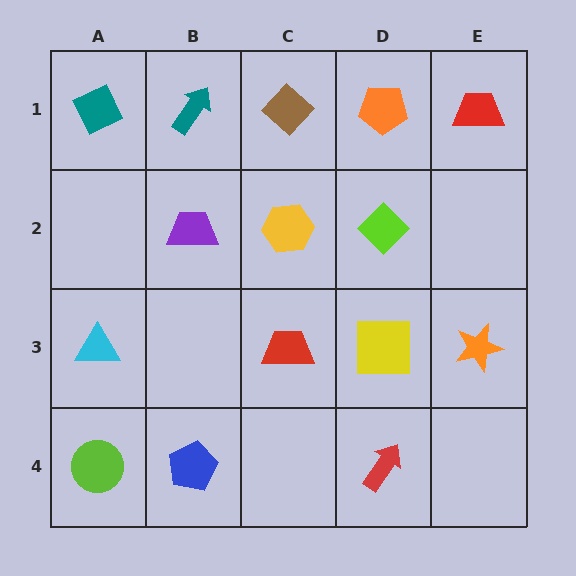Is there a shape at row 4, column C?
No, that cell is empty.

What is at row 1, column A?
A teal diamond.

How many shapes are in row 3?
4 shapes.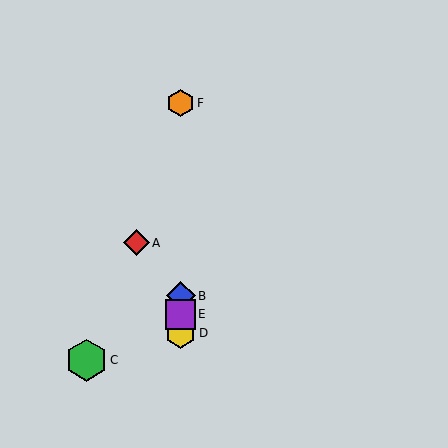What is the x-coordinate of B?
Object B is at x≈181.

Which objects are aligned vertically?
Objects B, D, E, F are aligned vertically.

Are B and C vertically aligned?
No, B is at x≈181 and C is at x≈87.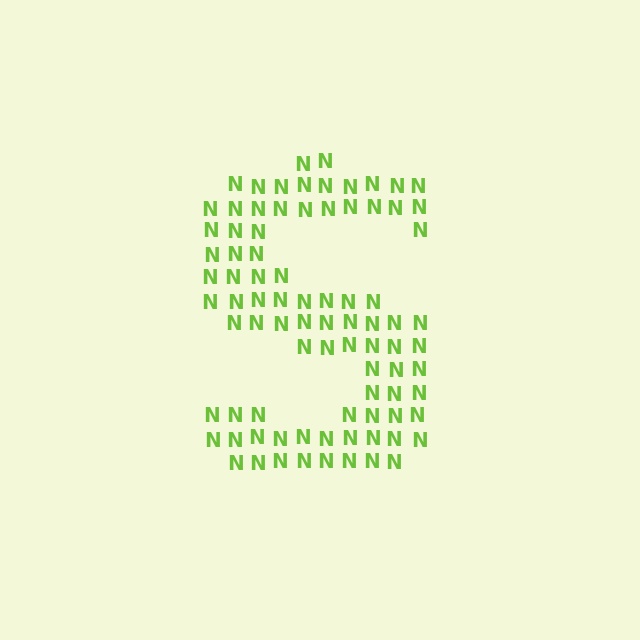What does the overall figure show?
The overall figure shows the letter S.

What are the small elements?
The small elements are letter N's.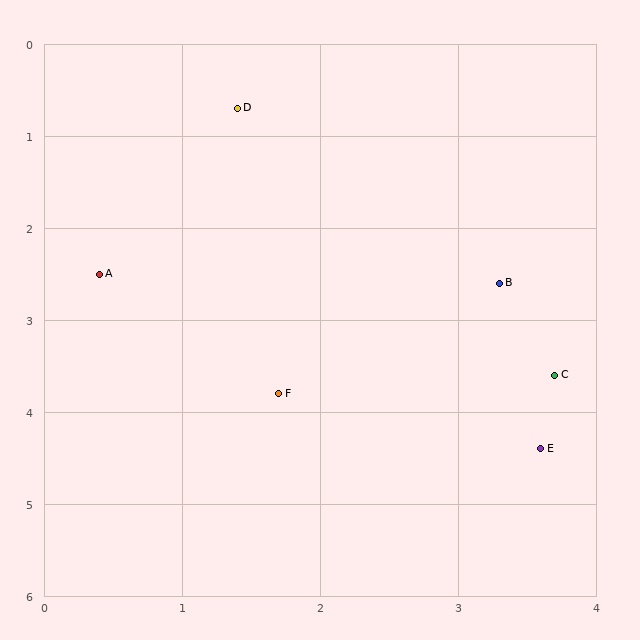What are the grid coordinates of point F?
Point F is at approximately (1.7, 3.8).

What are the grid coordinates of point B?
Point B is at approximately (3.3, 2.6).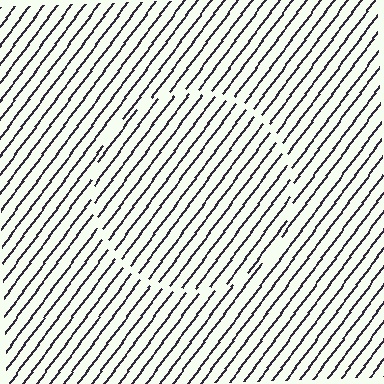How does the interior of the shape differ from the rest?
The interior of the shape contains the same grating, shifted by half a period — the contour is defined by the phase discontinuity where line-ends from the inner and outer gratings abut.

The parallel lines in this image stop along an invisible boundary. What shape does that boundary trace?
An illusory circle. The interior of the shape contains the same grating, shifted by half a period — the contour is defined by the phase discontinuity where line-ends from the inner and outer gratings abut.